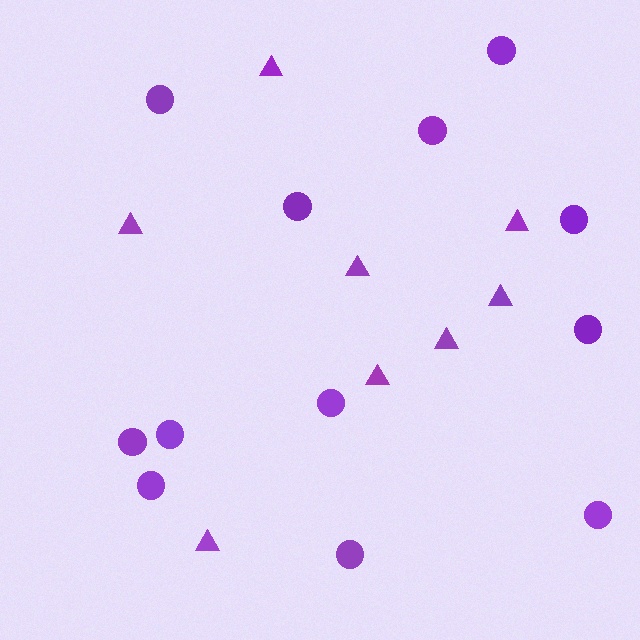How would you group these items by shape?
There are 2 groups: one group of triangles (8) and one group of circles (12).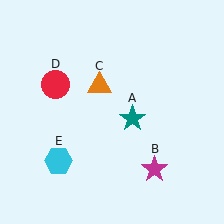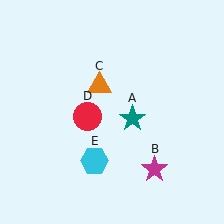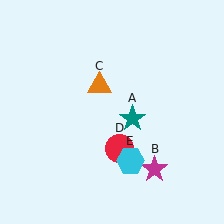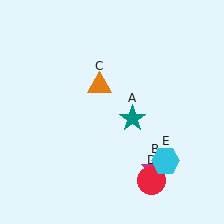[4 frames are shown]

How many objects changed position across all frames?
2 objects changed position: red circle (object D), cyan hexagon (object E).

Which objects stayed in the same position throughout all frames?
Teal star (object A) and magenta star (object B) and orange triangle (object C) remained stationary.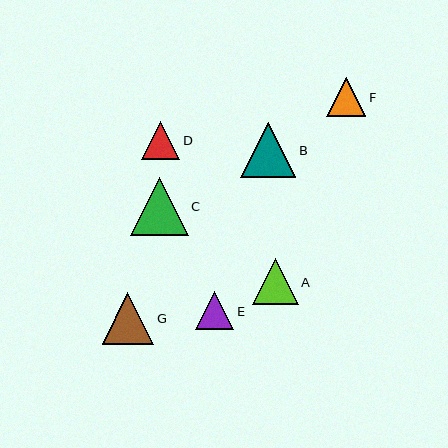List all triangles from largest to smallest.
From largest to smallest: C, B, G, A, F, D, E.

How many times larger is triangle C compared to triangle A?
Triangle C is approximately 1.3 times the size of triangle A.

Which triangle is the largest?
Triangle C is the largest with a size of approximately 58 pixels.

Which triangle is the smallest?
Triangle E is the smallest with a size of approximately 38 pixels.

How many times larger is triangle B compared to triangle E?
Triangle B is approximately 1.4 times the size of triangle E.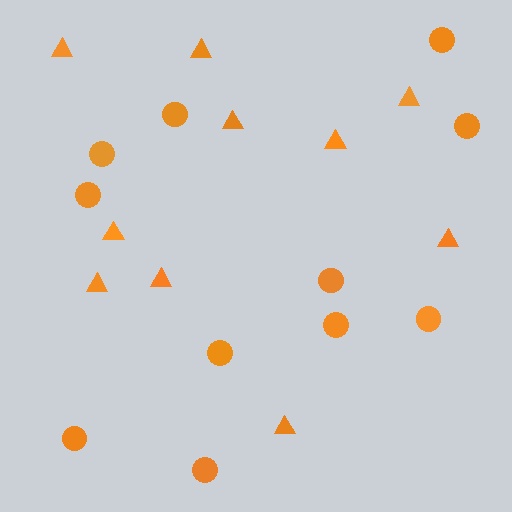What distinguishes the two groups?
There are 2 groups: one group of triangles (10) and one group of circles (11).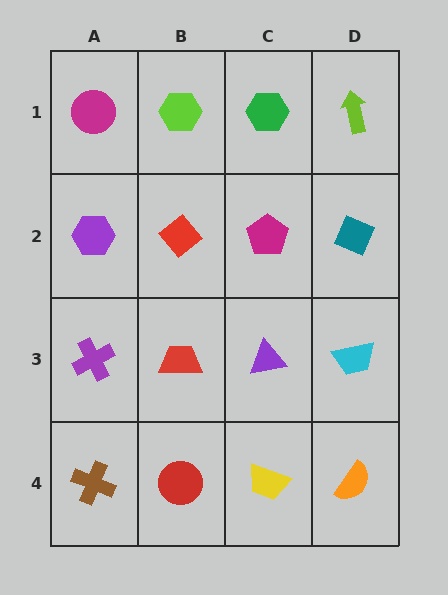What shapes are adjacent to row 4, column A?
A purple cross (row 3, column A), a red circle (row 4, column B).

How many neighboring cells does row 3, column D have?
3.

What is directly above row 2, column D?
A lime arrow.